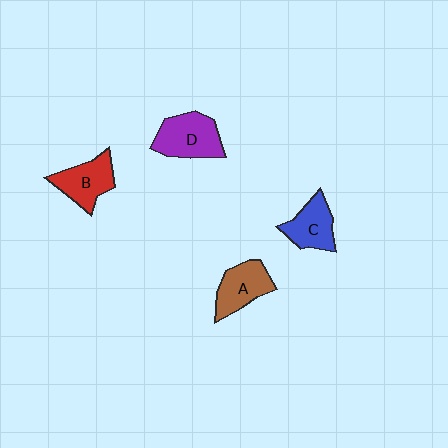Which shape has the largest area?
Shape D (purple).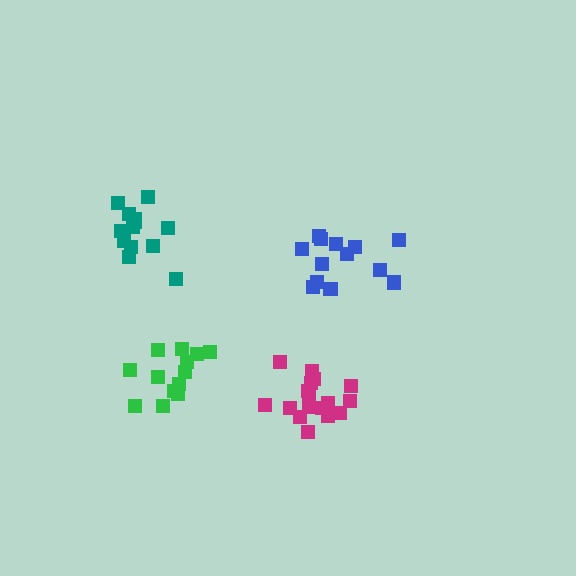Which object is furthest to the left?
The teal cluster is leftmost.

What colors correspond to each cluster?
The clusters are colored: green, teal, magenta, blue.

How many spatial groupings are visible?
There are 4 spatial groupings.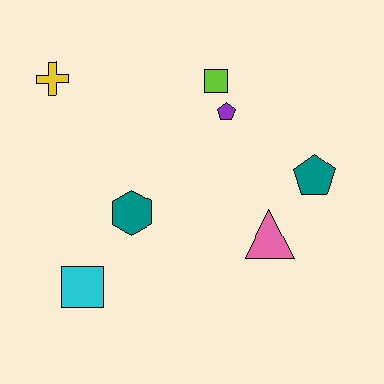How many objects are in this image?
There are 7 objects.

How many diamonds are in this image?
There are no diamonds.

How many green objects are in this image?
There are no green objects.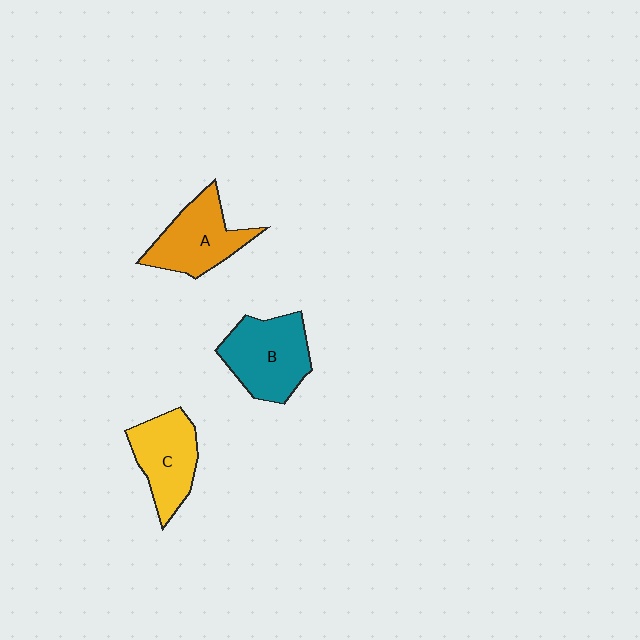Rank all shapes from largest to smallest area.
From largest to smallest: B (teal), A (orange), C (yellow).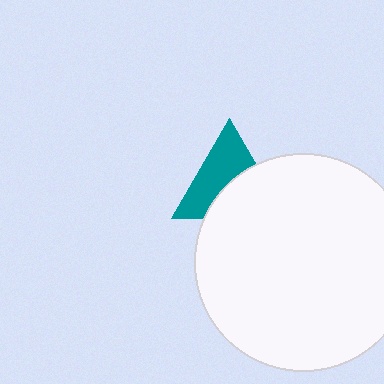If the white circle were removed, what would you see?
You would see the complete teal triangle.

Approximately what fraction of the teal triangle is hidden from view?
Roughly 46% of the teal triangle is hidden behind the white circle.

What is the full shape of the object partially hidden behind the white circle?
The partially hidden object is a teal triangle.